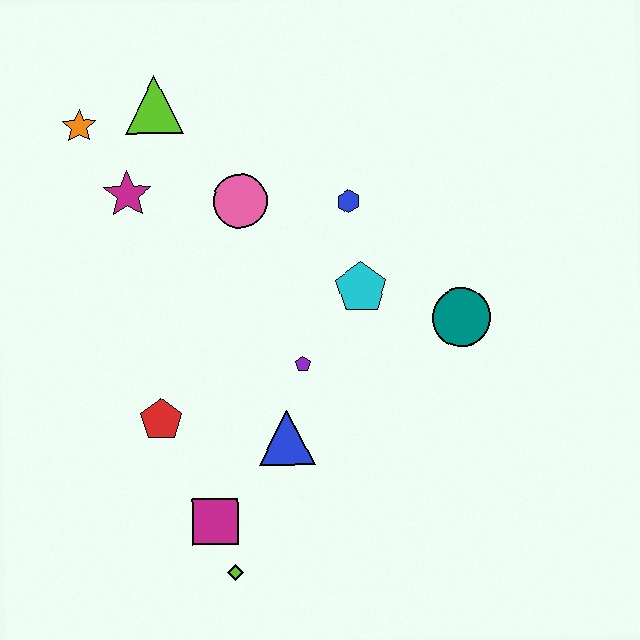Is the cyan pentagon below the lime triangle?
Yes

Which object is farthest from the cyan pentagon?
The orange star is farthest from the cyan pentagon.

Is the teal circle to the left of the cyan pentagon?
No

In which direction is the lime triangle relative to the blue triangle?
The lime triangle is above the blue triangle.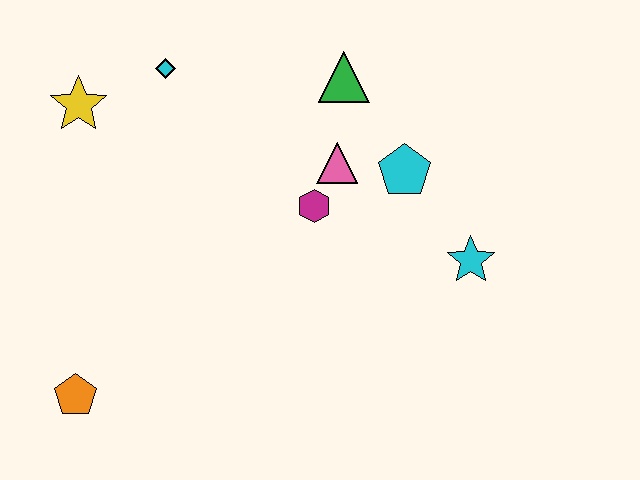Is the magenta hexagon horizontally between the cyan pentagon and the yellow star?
Yes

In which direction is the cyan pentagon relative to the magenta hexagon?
The cyan pentagon is to the right of the magenta hexagon.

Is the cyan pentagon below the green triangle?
Yes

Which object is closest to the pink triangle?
The magenta hexagon is closest to the pink triangle.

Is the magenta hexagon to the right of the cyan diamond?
Yes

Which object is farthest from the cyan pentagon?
The orange pentagon is farthest from the cyan pentagon.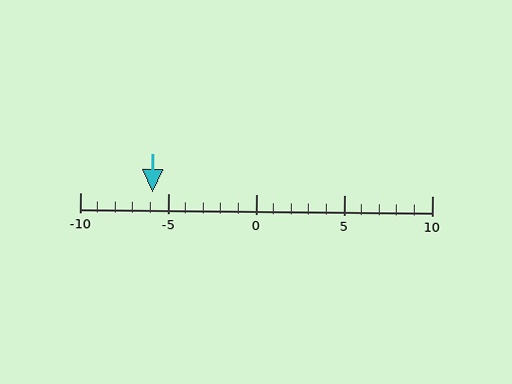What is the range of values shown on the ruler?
The ruler shows values from -10 to 10.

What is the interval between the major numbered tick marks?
The major tick marks are spaced 5 units apart.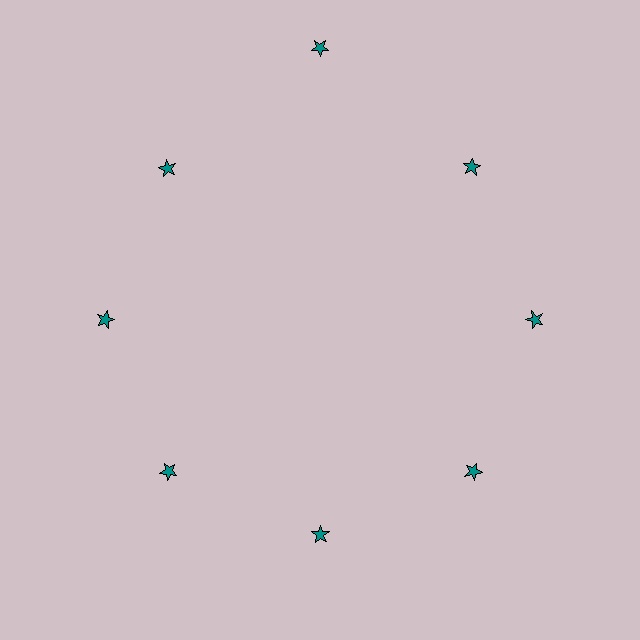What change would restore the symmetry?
The symmetry would be restored by moving it inward, back onto the ring so that all 8 stars sit at equal angles and equal distance from the center.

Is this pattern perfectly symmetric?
No. The 8 teal stars are arranged in a ring, but one element near the 12 o'clock position is pushed outward from the center, breaking the 8-fold rotational symmetry.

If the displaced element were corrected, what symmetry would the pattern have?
It would have 8-fold rotational symmetry — the pattern would map onto itself every 45 degrees.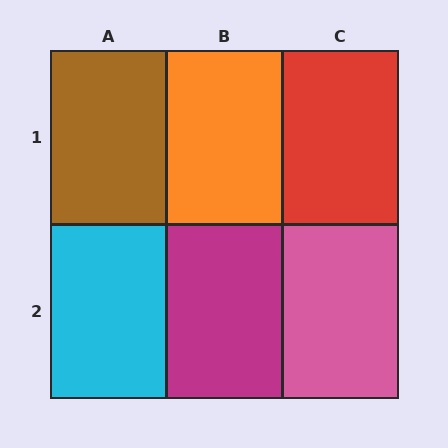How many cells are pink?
1 cell is pink.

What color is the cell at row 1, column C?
Red.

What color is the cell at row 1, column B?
Orange.